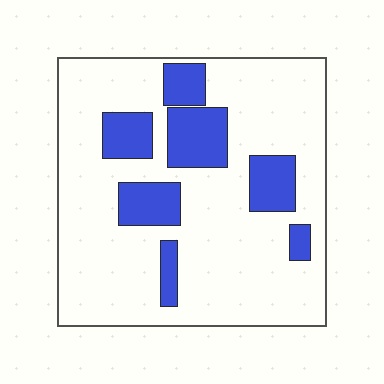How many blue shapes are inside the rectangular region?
7.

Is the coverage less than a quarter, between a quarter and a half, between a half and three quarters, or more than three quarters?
Less than a quarter.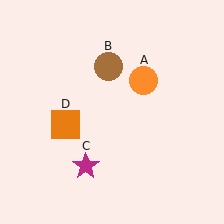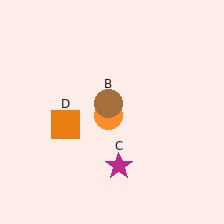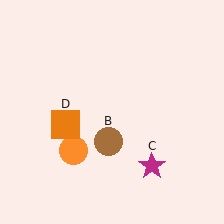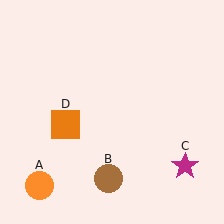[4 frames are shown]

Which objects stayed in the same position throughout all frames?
Orange square (object D) remained stationary.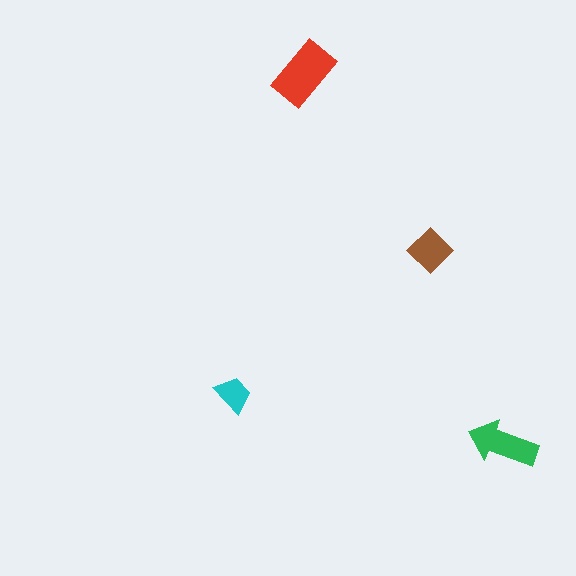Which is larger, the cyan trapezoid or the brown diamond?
The brown diamond.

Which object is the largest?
The red rectangle.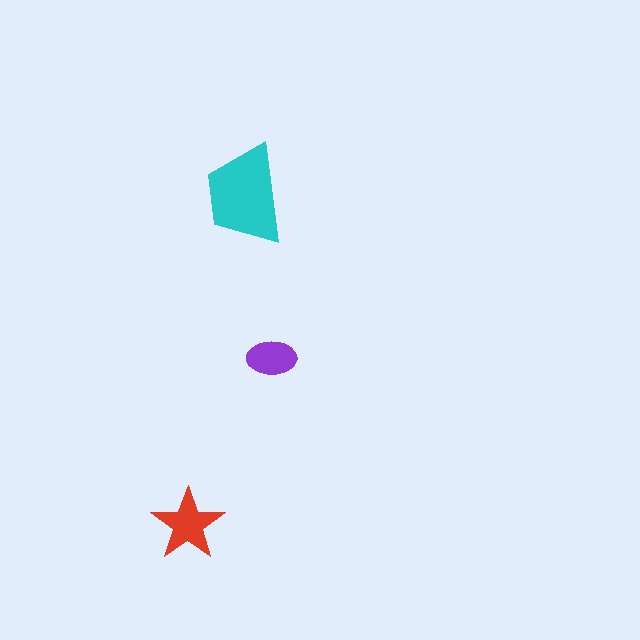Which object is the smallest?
The purple ellipse.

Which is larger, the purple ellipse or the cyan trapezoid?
The cyan trapezoid.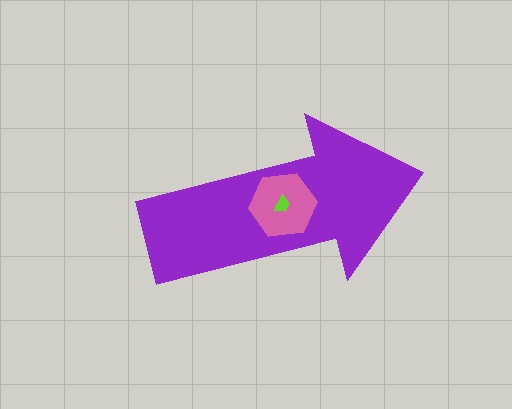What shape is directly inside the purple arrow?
The pink hexagon.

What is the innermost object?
The lime trapezoid.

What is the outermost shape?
The purple arrow.